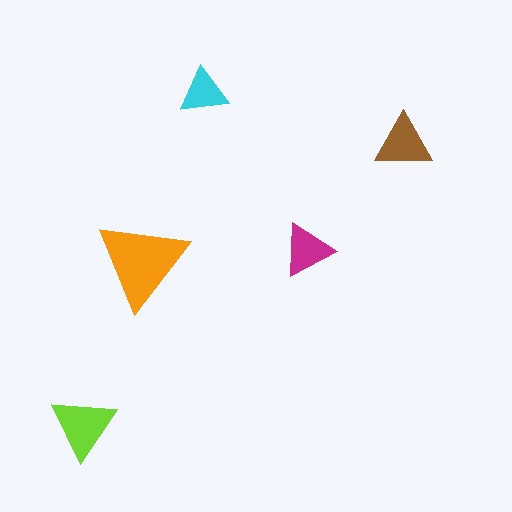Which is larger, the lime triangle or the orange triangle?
The orange one.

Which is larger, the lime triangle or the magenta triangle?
The lime one.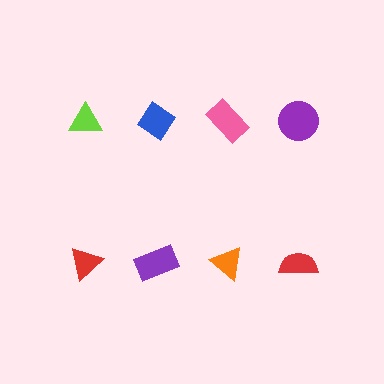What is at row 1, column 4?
A purple circle.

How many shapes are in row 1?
4 shapes.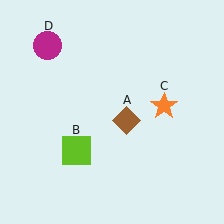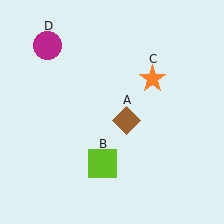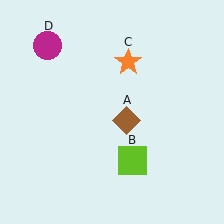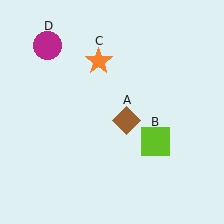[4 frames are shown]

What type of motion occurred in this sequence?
The lime square (object B), orange star (object C) rotated counterclockwise around the center of the scene.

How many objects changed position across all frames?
2 objects changed position: lime square (object B), orange star (object C).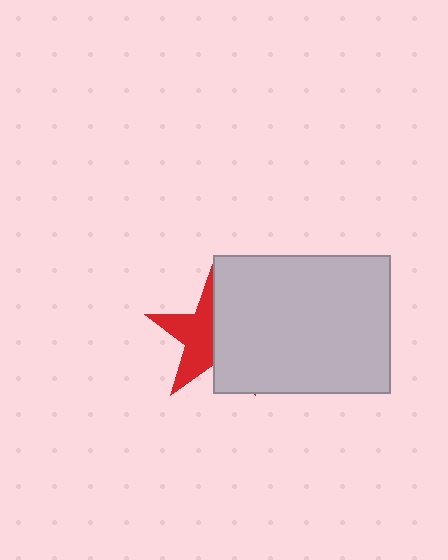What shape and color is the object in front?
The object in front is a light gray rectangle.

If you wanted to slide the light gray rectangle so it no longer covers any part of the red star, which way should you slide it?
Slide it right — that is the most direct way to separate the two shapes.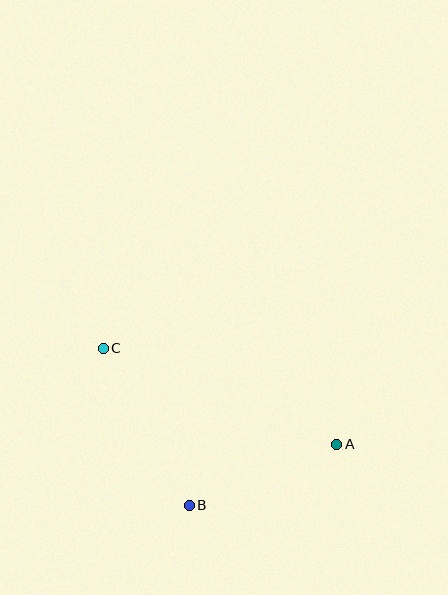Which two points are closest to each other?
Points A and B are closest to each other.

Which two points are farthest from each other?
Points A and C are farthest from each other.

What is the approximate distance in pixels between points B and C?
The distance between B and C is approximately 179 pixels.